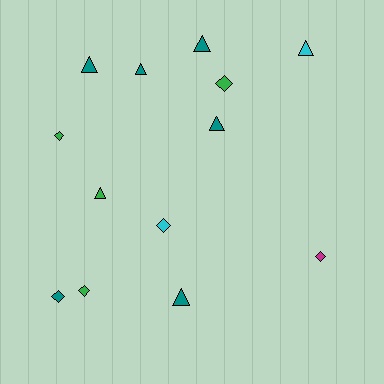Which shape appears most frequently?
Triangle, with 7 objects.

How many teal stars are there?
There are no teal stars.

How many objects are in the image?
There are 13 objects.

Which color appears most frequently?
Teal, with 6 objects.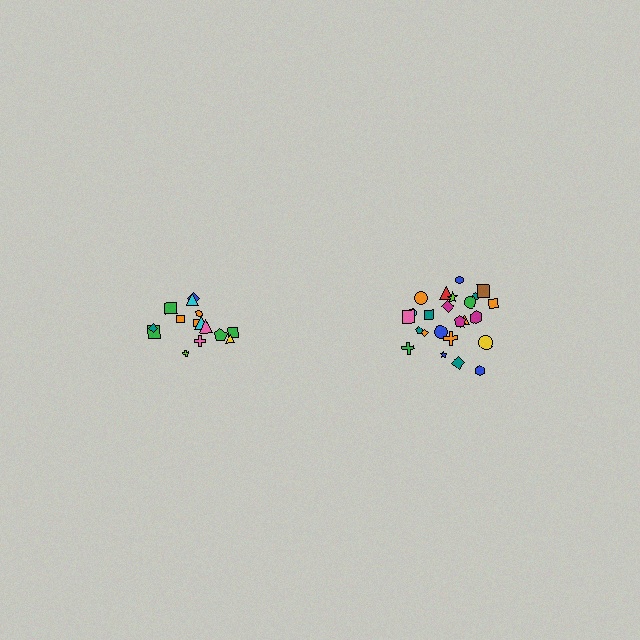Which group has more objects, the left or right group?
The right group.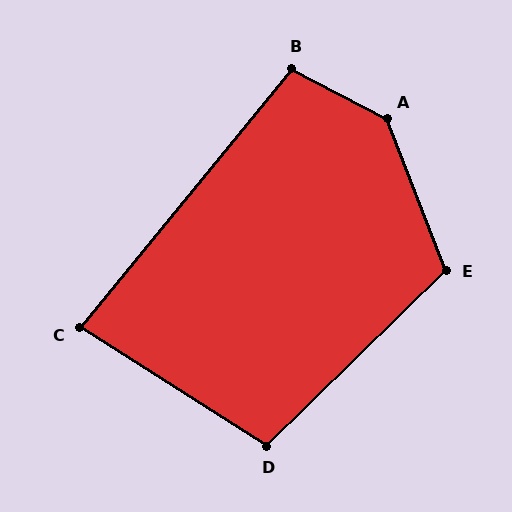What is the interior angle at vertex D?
Approximately 103 degrees (obtuse).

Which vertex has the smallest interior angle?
C, at approximately 83 degrees.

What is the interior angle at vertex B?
Approximately 102 degrees (obtuse).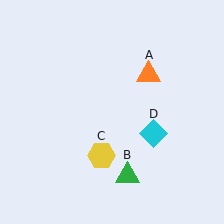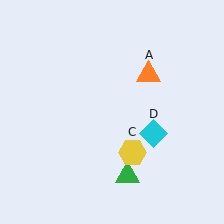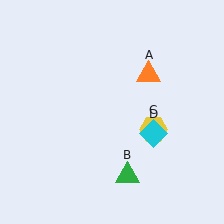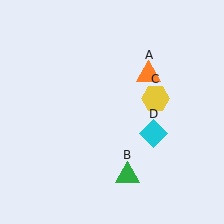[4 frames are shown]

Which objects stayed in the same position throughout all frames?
Orange triangle (object A) and green triangle (object B) and cyan diamond (object D) remained stationary.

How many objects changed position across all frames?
1 object changed position: yellow hexagon (object C).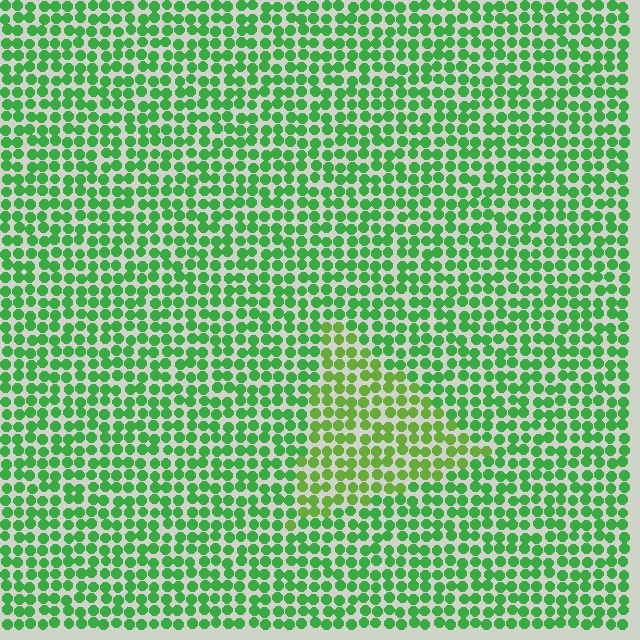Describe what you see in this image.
The image is filled with small green elements in a uniform arrangement. A triangle-shaped region is visible where the elements are tinted to a slightly different hue, forming a subtle color boundary.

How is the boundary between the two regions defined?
The boundary is defined purely by a slight shift in hue (about 29 degrees). Spacing, size, and orientation are identical on both sides.